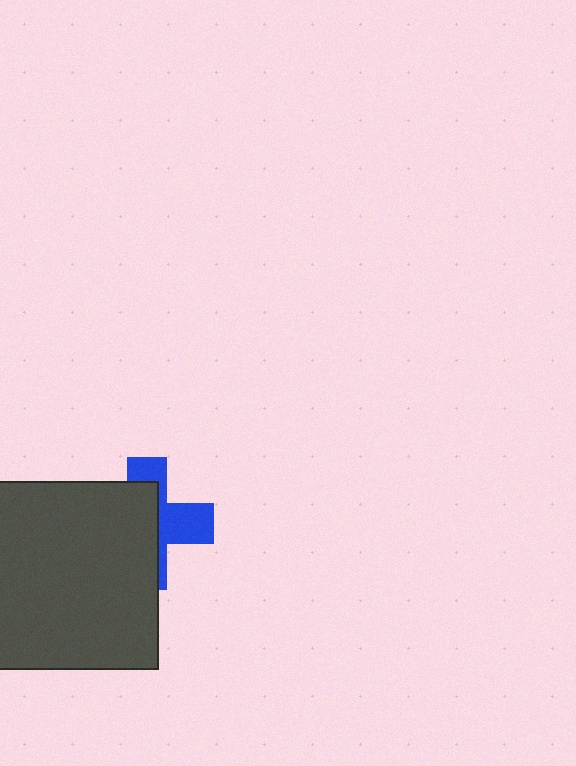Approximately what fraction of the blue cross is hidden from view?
Roughly 59% of the blue cross is hidden behind the dark gray rectangle.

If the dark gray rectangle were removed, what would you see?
You would see the complete blue cross.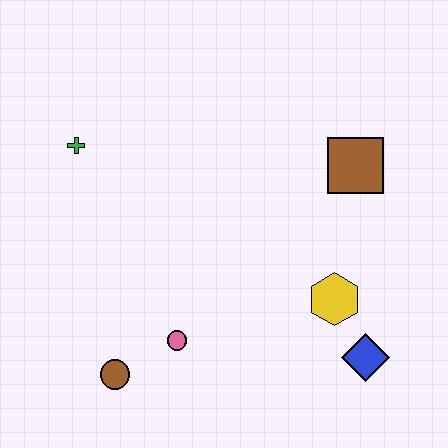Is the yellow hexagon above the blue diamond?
Yes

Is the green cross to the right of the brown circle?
No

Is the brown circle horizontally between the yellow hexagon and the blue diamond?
No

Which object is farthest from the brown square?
The brown circle is farthest from the brown square.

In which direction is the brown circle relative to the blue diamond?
The brown circle is to the left of the blue diamond.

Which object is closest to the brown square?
The yellow hexagon is closest to the brown square.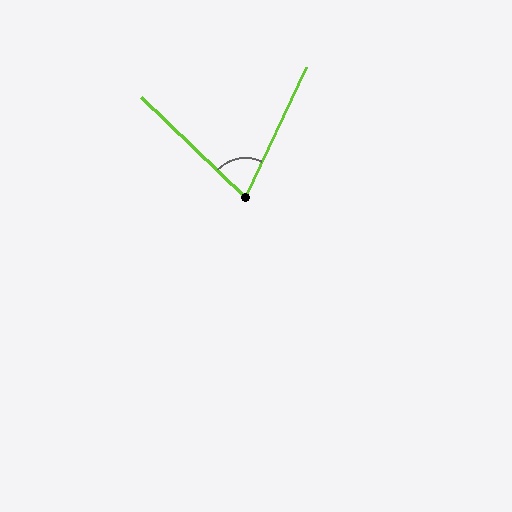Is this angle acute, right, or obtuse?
It is acute.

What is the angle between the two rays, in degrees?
Approximately 71 degrees.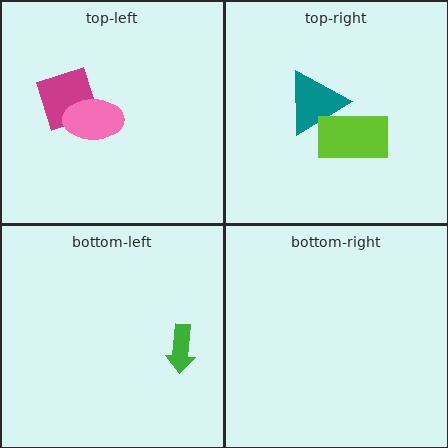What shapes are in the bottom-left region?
The green arrow.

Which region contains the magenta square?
The top-left region.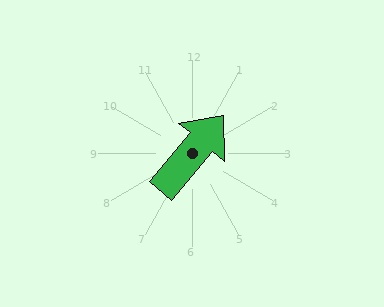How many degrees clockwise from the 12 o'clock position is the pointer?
Approximately 40 degrees.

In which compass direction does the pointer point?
Northeast.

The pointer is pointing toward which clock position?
Roughly 1 o'clock.